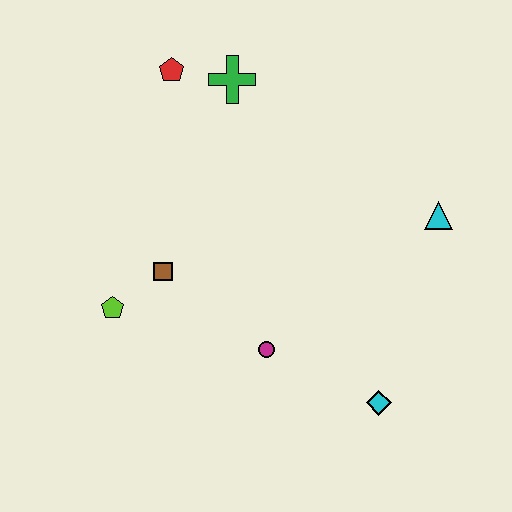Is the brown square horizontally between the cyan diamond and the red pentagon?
No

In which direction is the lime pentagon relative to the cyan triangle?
The lime pentagon is to the left of the cyan triangle.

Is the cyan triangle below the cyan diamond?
No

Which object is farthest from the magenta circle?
The red pentagon is farthest from the magenta circle.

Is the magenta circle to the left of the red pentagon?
No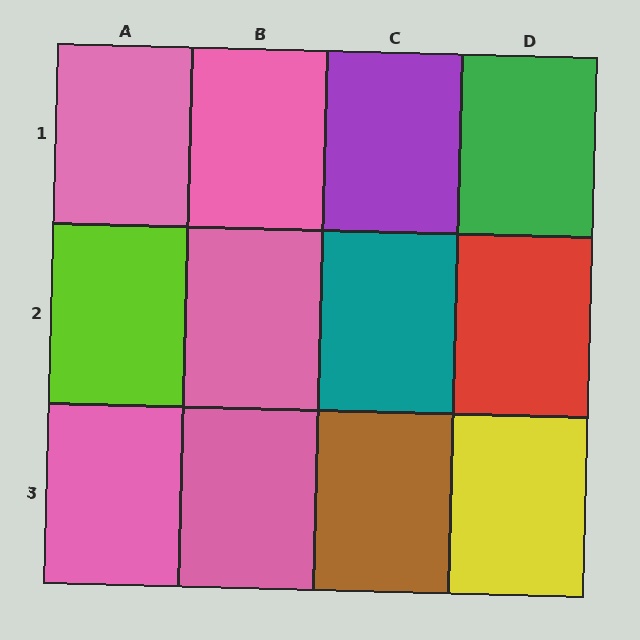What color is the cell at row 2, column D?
Red.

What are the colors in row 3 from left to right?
Pink, pink, brown, yellow.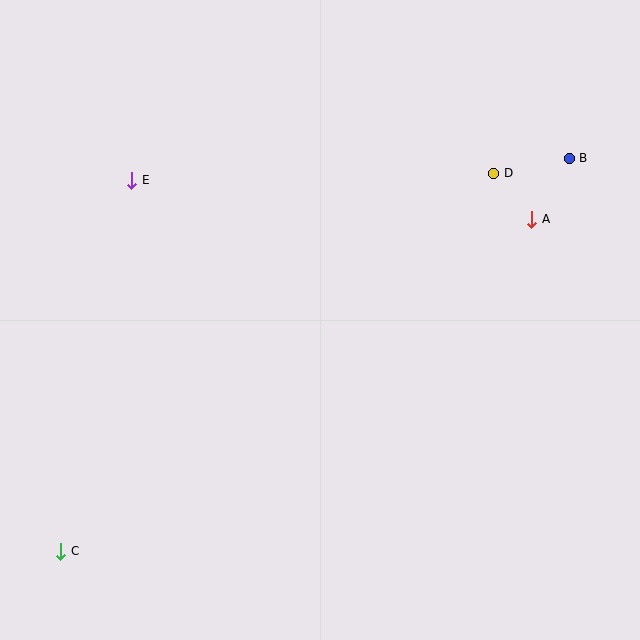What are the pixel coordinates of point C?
Point C is at (61, 551).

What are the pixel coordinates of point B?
Point B is at (569, 158).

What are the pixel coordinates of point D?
Point D is at (494, 173).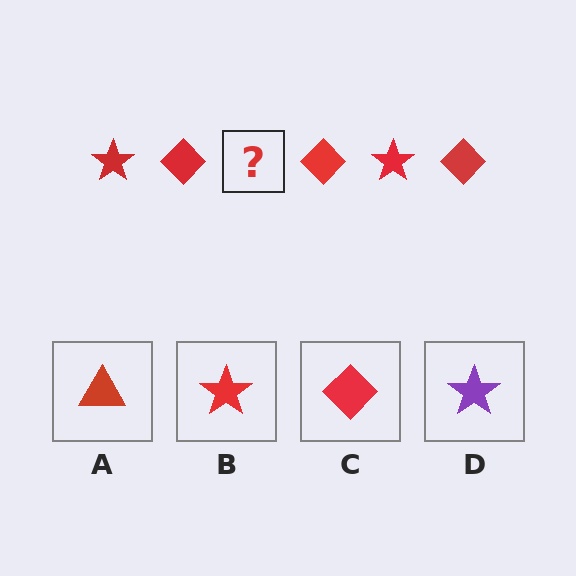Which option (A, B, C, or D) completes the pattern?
B.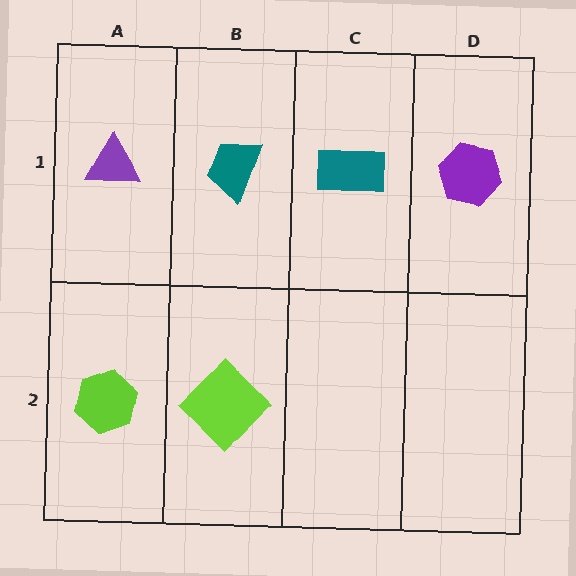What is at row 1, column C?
A teal rectangle.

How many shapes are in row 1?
4 shapes.